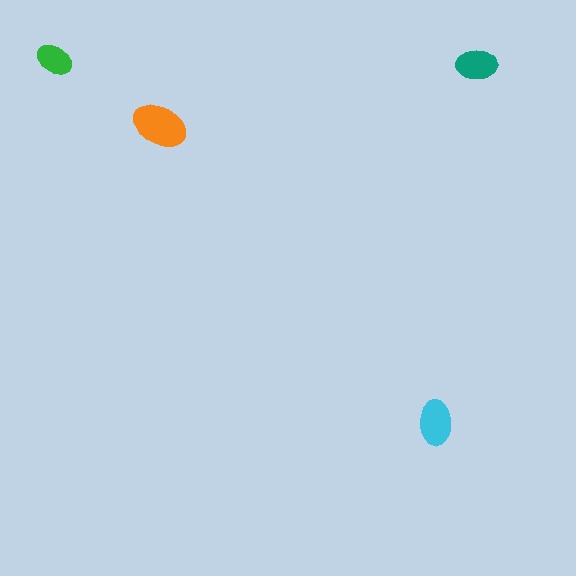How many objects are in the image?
There are 4 objects in the image.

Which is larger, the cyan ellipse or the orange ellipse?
The orange one.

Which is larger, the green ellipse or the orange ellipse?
The orange one.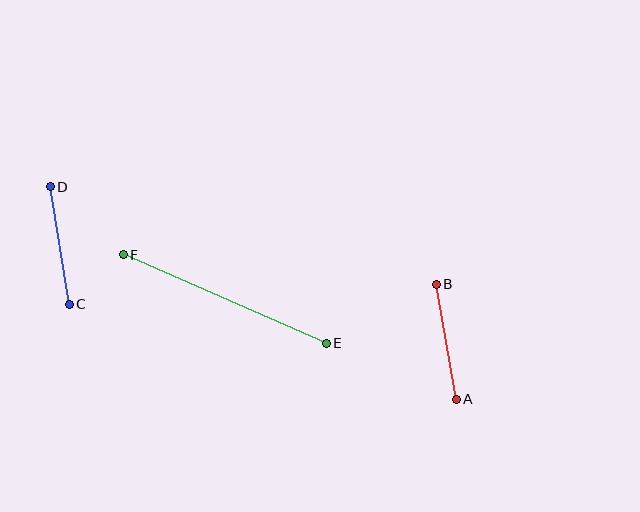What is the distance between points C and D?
The distance is approximately 119 pixels.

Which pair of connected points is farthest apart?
Points E and F are farthest apart.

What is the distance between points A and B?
The distance is approximately 117 pixels.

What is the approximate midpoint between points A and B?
The midpoint is at approximately (446, 342) pixels.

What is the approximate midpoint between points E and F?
The midpoint is at approximately (225, 299) pixels.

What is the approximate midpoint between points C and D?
The midpoint is at approximately (60, 245) pixels.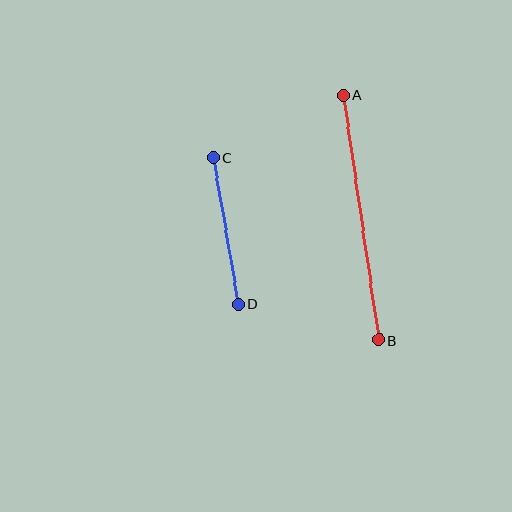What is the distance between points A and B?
The distance is approximately 248 pixels.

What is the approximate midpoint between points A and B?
The midpoint is at approximately (361, 218) pixels.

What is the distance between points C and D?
The distance is approximately 148 pixels.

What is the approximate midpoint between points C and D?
The midpoint is at approximately (226, 231) pixels.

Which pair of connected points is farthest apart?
Points A and B are farthest apart.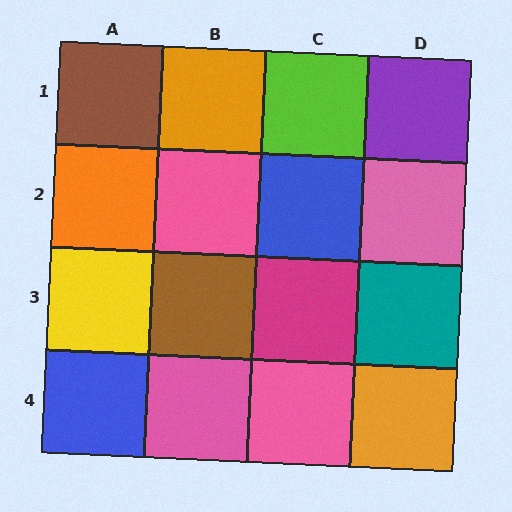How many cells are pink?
4 cells are pink.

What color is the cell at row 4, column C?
Pink.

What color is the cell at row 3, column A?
Yellow.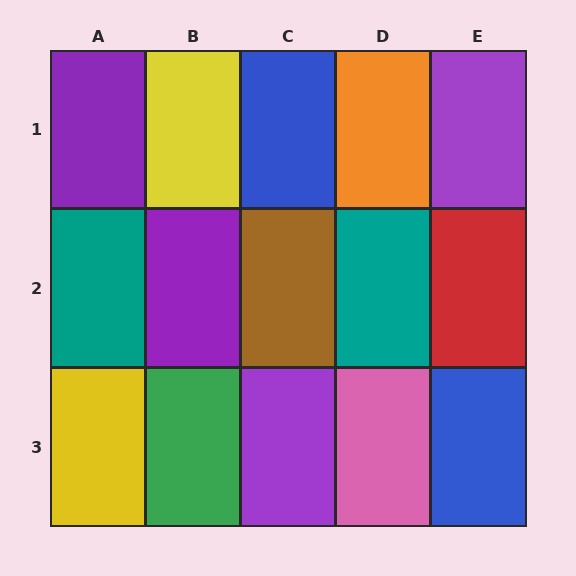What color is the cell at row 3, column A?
Yellow.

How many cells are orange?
1 cell is orange.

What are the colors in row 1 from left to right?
Purple, yellow, blue, orange, purple.